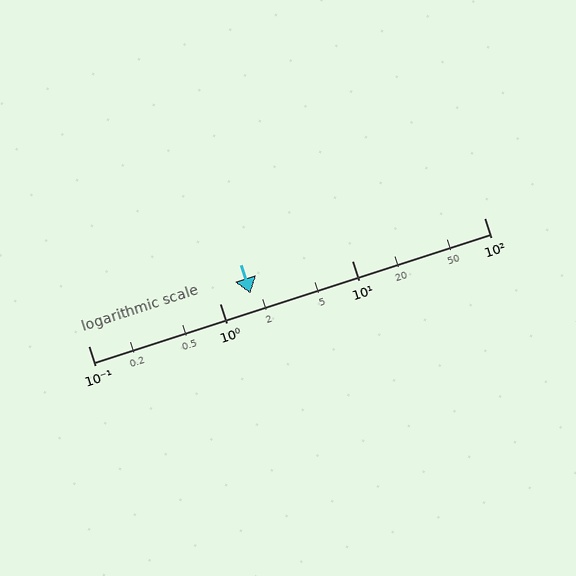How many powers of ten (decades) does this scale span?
The scale spans 3 decades, from 0.1 to 100.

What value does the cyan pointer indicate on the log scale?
The pointer indicates approximately 1.7.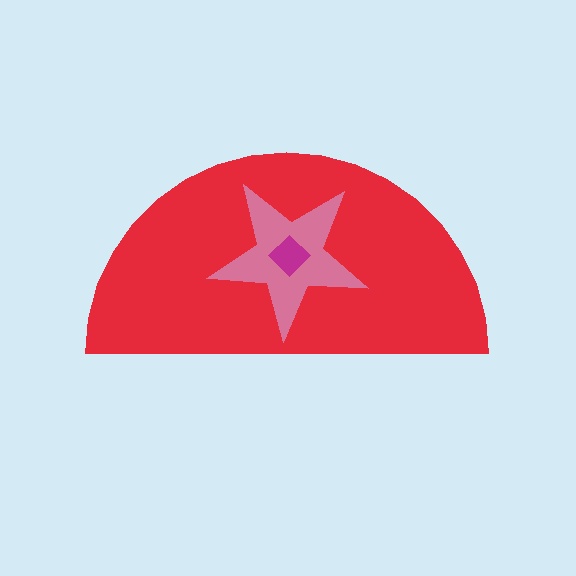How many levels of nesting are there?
3.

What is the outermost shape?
The red semicircle.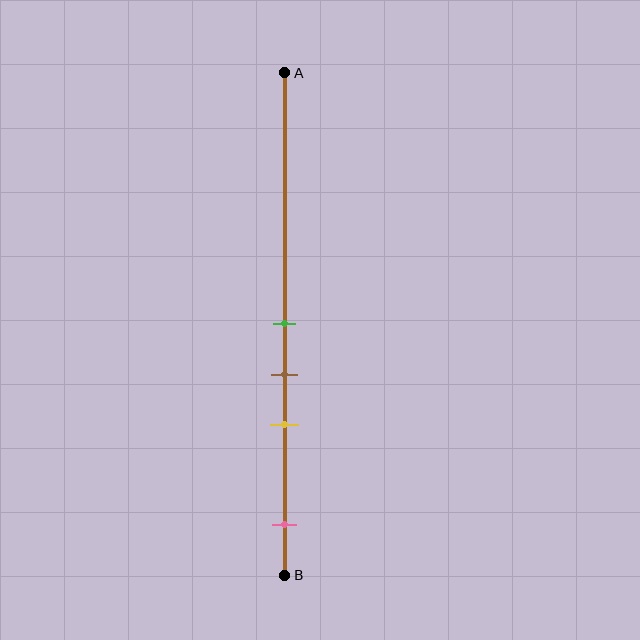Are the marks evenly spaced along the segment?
No, the marks are not evenly spaced.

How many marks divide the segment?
There are 4 marks dividing the segment.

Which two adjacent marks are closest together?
The green and brown marks are the closest adjacent pair.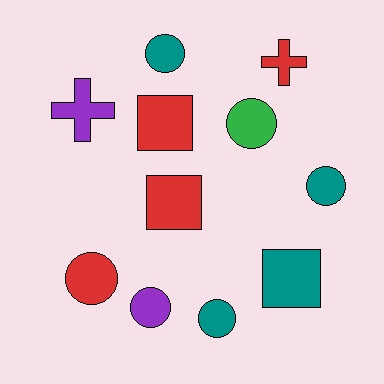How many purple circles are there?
There is 1 purple circle.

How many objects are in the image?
There are 11 objects.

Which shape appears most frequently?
Circle, with 6 objects.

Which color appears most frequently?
Red, with 4 objects.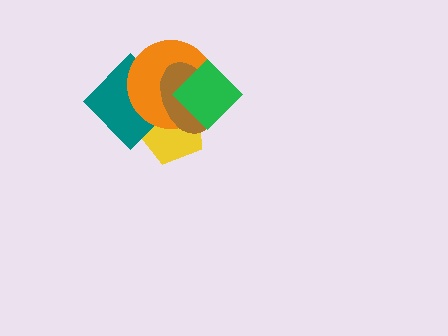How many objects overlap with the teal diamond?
3 objects overlap with the teal diamond.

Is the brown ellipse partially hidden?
Yes, it is partially covered by another shape.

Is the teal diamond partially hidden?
Yes, it is partially covered by another shape.